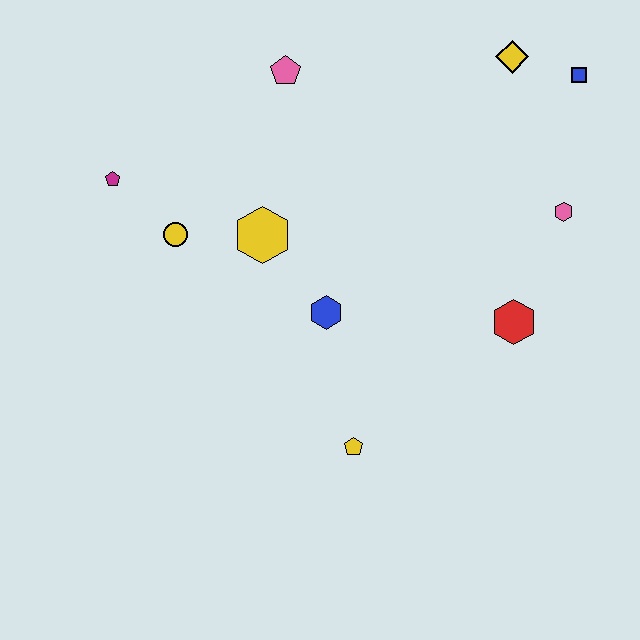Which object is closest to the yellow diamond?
The blue square is closest to the yellow diamond.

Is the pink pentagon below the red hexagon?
No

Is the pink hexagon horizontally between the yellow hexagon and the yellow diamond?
No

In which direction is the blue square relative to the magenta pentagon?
The blue square is to the right of the magenta pentagon.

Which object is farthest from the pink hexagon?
The magenta pentagon is farthest from the pink hexagon.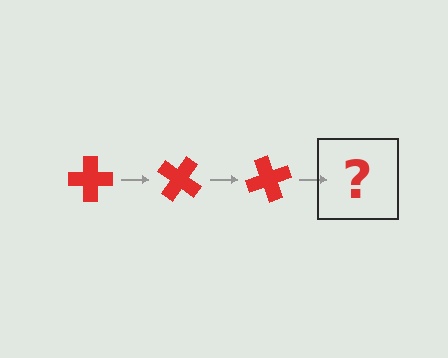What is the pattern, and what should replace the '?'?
The pattern is that the cross rotates 35 degrees each step. The '?' should be a red cross rotated 105 degrees.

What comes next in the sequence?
The next element should be a red cross rotated 105 degrees.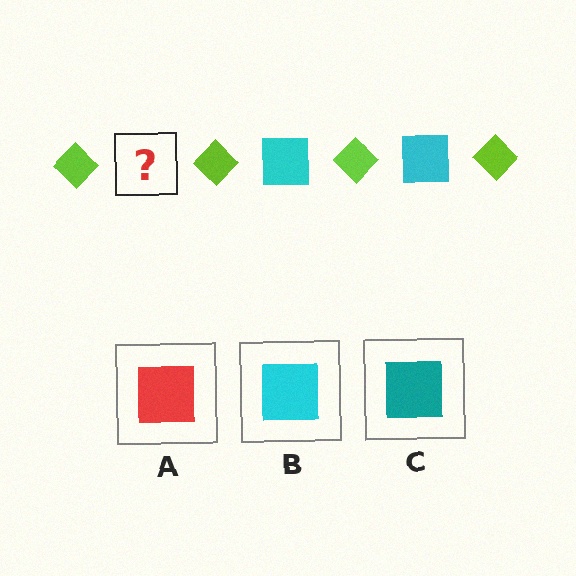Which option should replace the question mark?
Option B.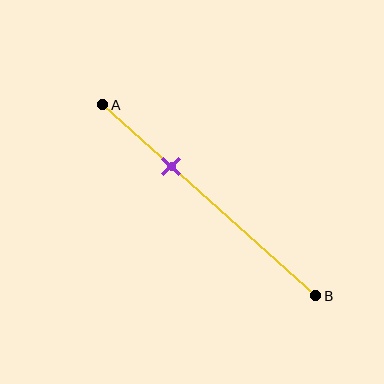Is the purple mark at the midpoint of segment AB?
No, the mark is at about 30% from A, not at the 50% midpoint.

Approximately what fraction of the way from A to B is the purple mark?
The purple mark is approximately 30% of the way from A to B.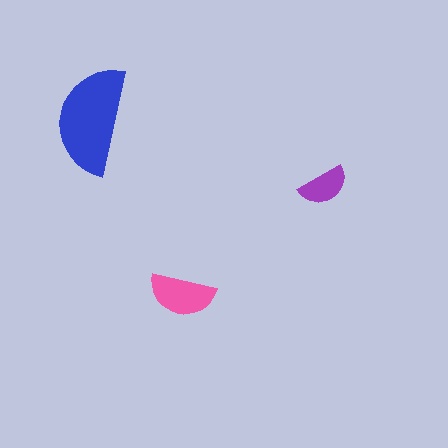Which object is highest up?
The blue semicircle is topmost.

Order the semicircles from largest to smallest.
the blue one, the pink one, the purple one.